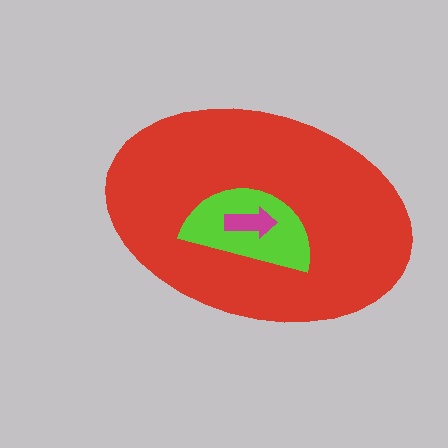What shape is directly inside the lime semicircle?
The magenta arrow.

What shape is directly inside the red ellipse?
The lime semicircle.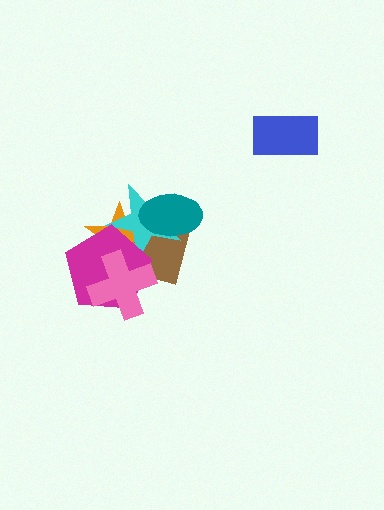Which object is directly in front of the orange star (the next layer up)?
The cyan star is directly in front of the orange star.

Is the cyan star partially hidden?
Yes, it is partially covered by another shape.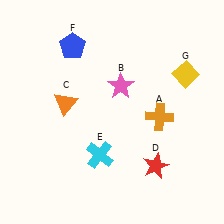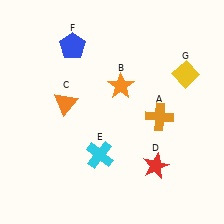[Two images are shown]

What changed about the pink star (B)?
In Image 1, B is pink. In Image 2, it changed to orange.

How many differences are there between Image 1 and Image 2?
There is 1 difference between the two images.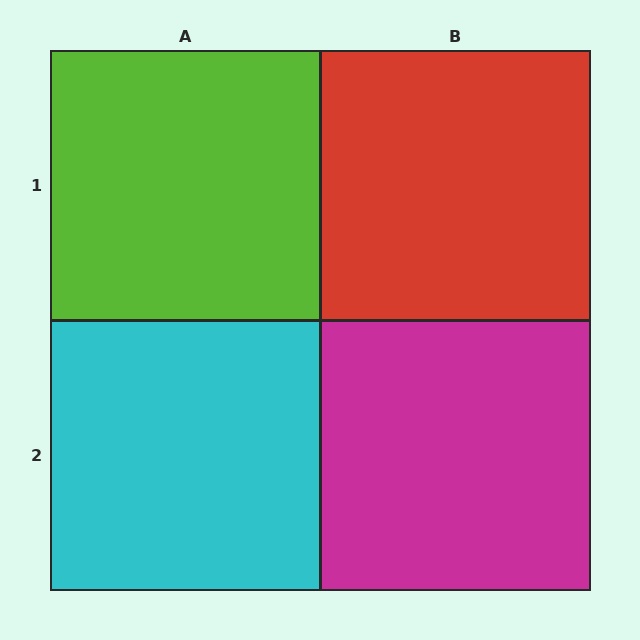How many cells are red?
1 cell is red.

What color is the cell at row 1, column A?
Lime.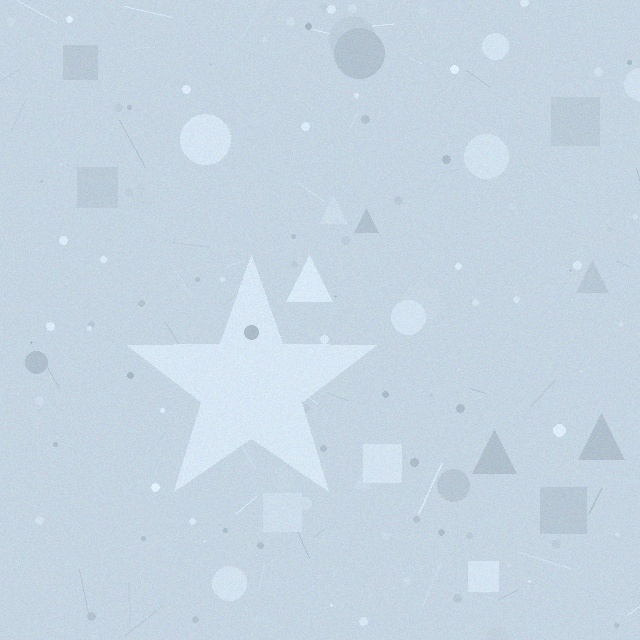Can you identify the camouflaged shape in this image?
The camouflaged shape is a star.